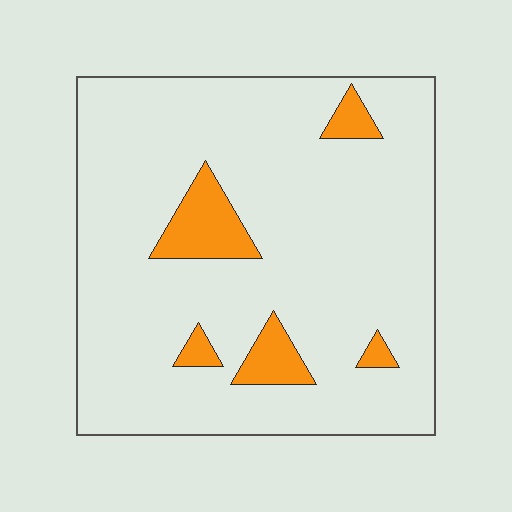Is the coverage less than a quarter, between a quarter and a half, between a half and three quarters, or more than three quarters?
Less than a quarter.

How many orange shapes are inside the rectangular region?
5.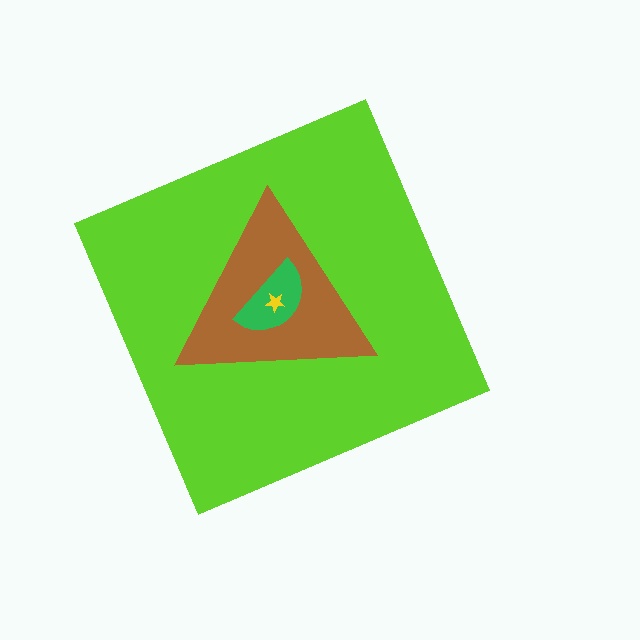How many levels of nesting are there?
4.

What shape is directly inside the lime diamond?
The brown triangle.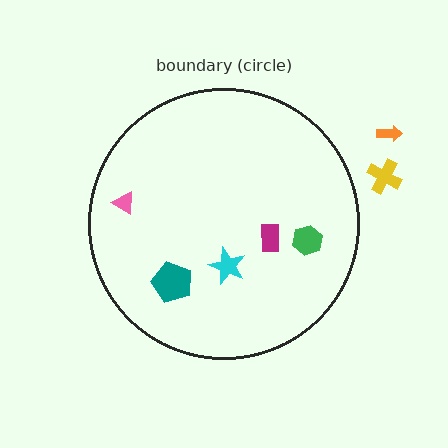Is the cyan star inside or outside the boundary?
Inside.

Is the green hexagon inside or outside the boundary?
Inside.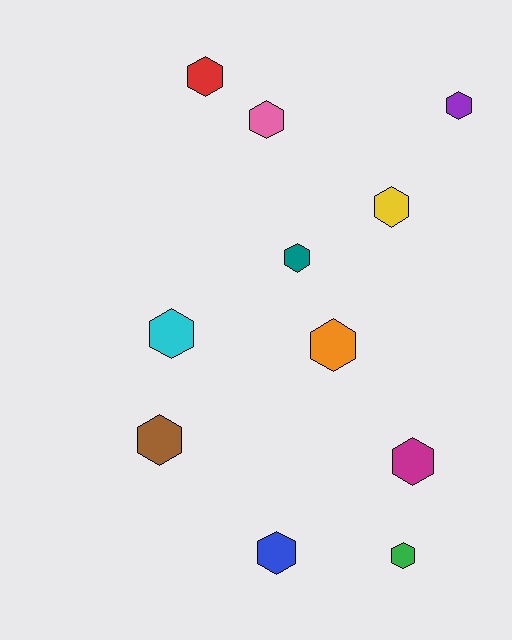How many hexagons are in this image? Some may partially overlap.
There are 11 hexagons.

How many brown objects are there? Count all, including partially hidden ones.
There is 1 brown object.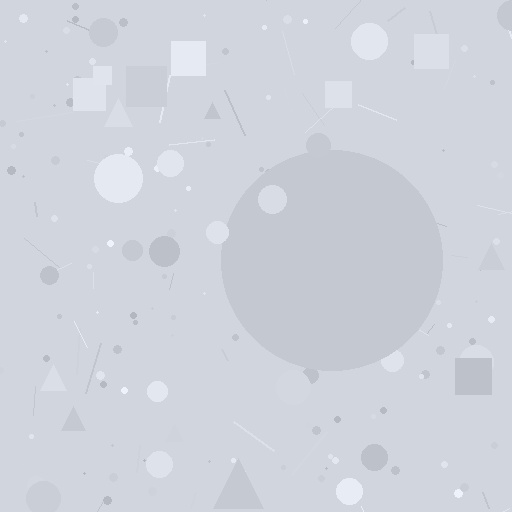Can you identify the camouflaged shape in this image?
The camouflaged shape is a circle.